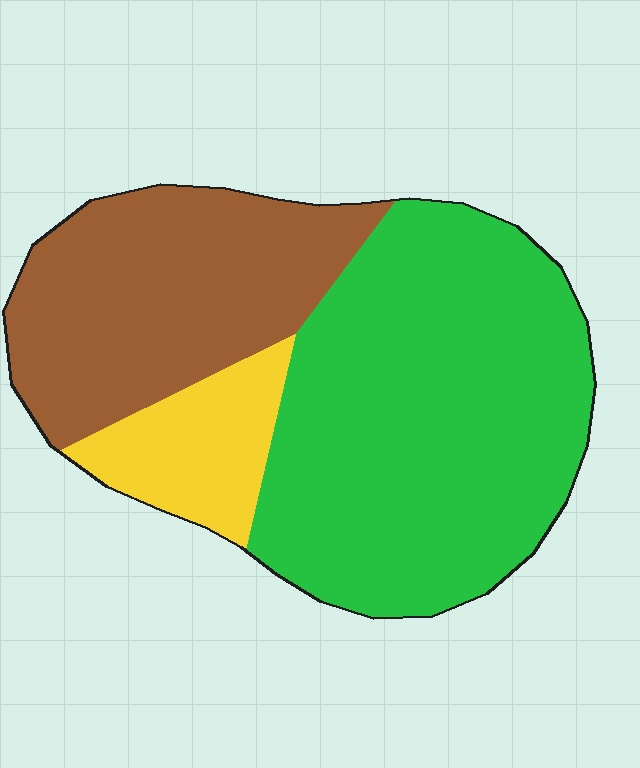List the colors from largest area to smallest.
From largest to smallest: green, brown, yellow.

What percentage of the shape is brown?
Brown covers about 30% of the shape.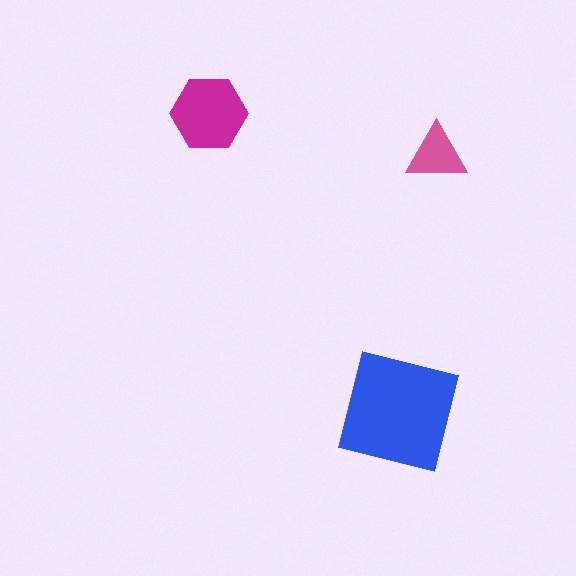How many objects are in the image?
There are 3 objects in the image.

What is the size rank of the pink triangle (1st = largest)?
3rd.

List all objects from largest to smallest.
The blue square, the magenta hexagon, the pink triangle.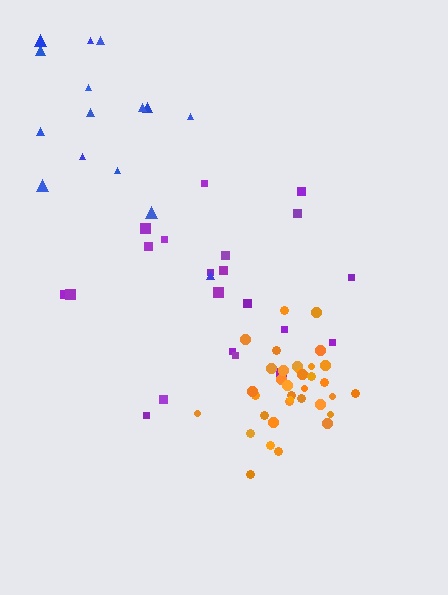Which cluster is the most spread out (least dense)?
Blue.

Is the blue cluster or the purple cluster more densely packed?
Purple.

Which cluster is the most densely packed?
Orange.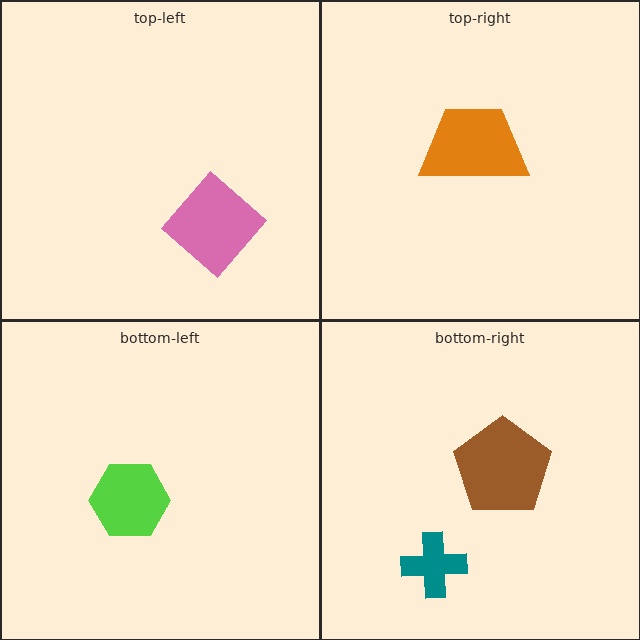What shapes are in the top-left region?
The pink diamond.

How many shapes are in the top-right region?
1.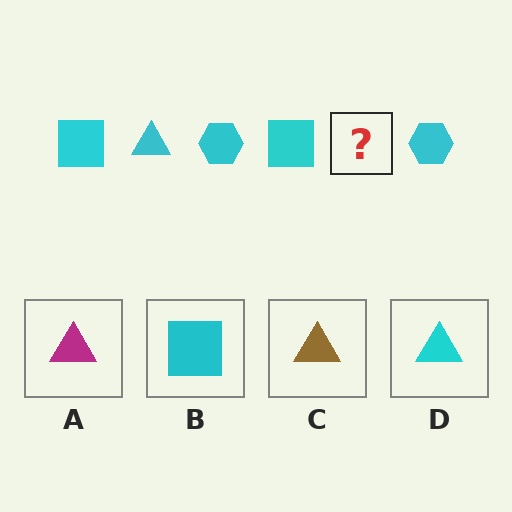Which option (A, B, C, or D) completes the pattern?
D.